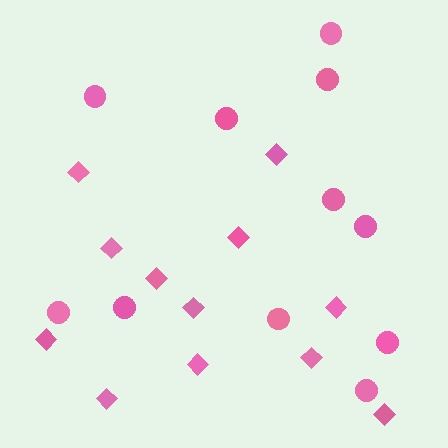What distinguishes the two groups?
There are 2 groups: one group of circles (11) and one group of diamonds (12).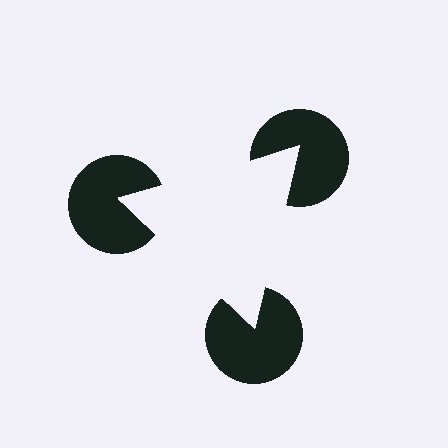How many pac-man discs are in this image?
There are 3 — one at each vertex of the illusory triangle.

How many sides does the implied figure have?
3 sides.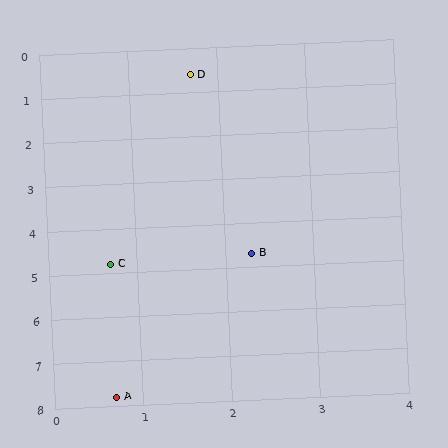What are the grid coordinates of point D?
Point D is at approximately (1.7, 0.6).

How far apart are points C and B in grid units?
Points C and B are about 1.6 grid units apart.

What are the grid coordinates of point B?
Point B is at approximately (2.3, 4.7).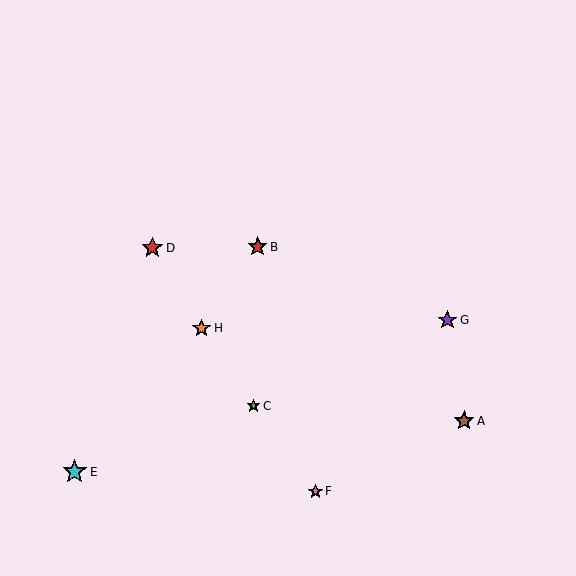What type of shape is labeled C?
Shape C is a green star.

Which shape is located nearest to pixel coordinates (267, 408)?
The green star (labeled C) at (253, 406) is nearest to that location.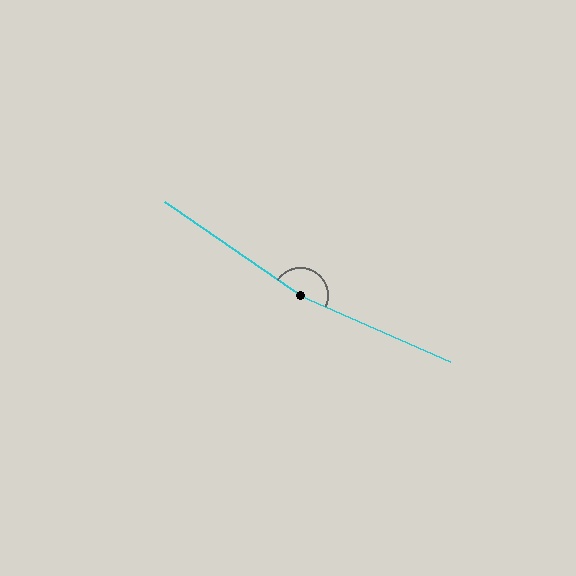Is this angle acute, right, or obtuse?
It is obtuse.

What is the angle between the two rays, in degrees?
Approximately 169 degrees.